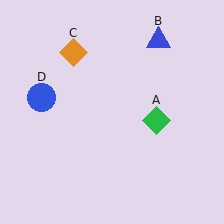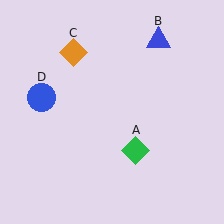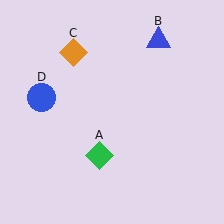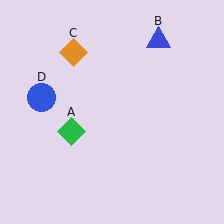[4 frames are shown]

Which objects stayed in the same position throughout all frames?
Blue triangle (object B) and orange diamond (object C) and blue circle (object D) remained stationary.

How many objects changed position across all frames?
1 object changed position: green diamond (object A).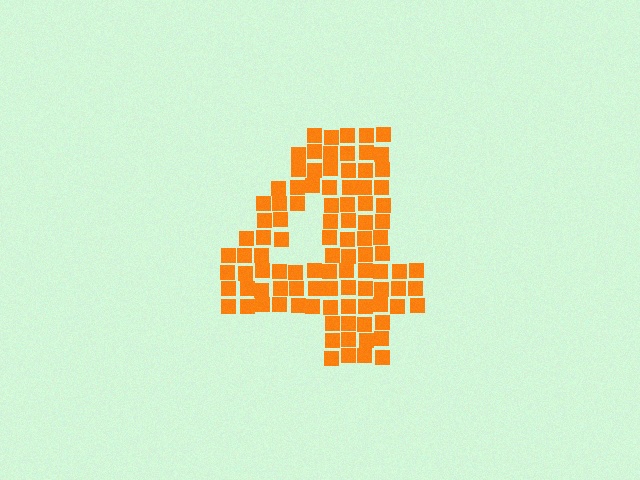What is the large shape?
The large shape is the digit 4.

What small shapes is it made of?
It is made of small squares.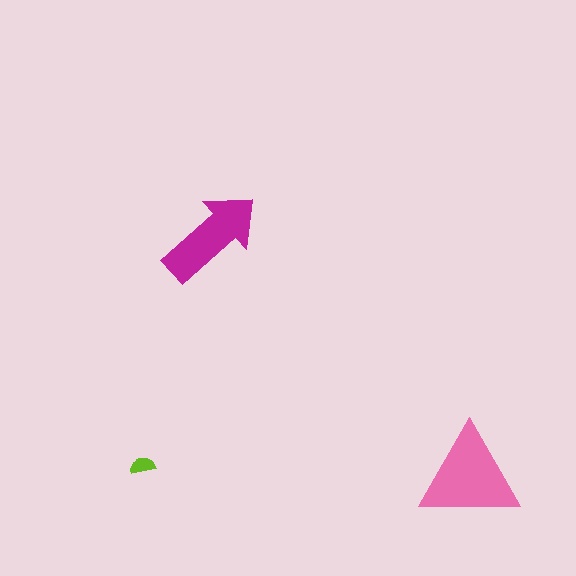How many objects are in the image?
There are 3 objects in the image.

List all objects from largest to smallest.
The pink triangle, the magenta arrow, the lime semicircle.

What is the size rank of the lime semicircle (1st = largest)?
3rd.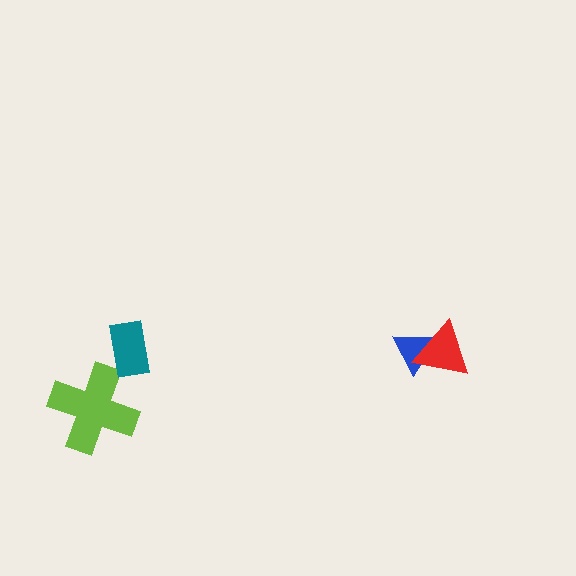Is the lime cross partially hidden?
No, no other shape covers it.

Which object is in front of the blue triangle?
The red triangle is in front of the blue triangle.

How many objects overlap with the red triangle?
1 object overlaps with the red triangle.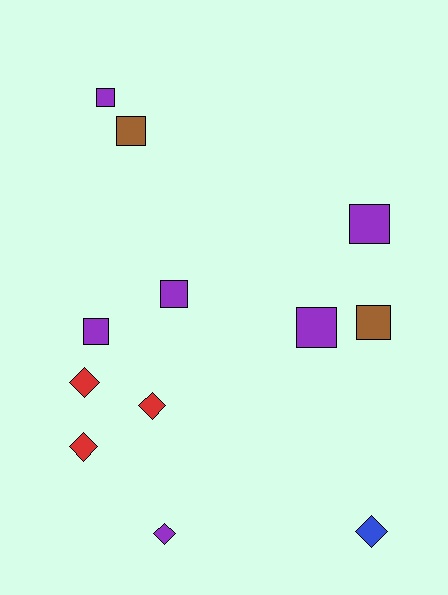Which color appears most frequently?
Purple, with 6 objects.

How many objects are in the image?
There are 12 objects.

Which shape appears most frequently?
Square, with 7 objects.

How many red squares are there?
There are no red squares.